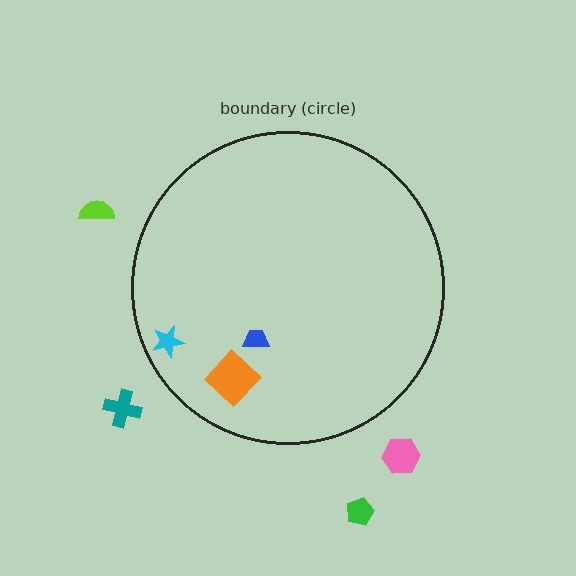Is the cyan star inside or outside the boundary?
Inside.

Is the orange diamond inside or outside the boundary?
Inside.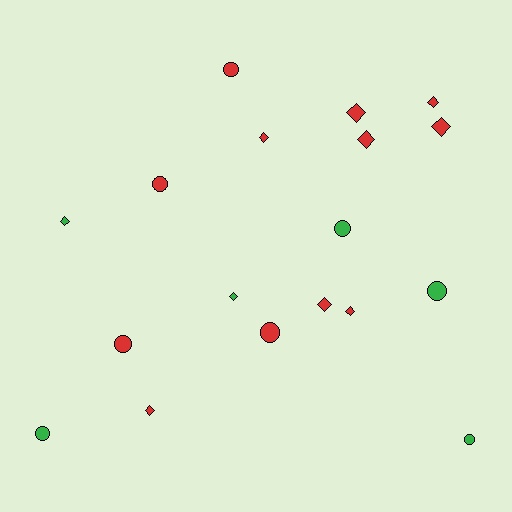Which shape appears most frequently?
Diamond, with 10 objects.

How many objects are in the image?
There are 18 objects.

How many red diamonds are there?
There are 8 red diamonds.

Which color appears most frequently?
Red, with 12 objects.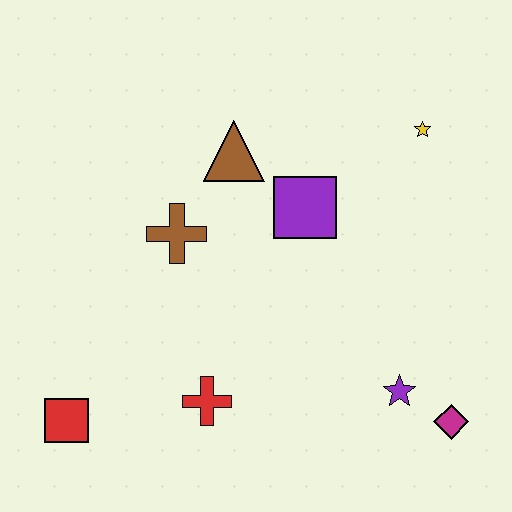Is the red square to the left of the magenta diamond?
Yes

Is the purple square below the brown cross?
No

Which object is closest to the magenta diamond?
The purple star is closest to the magenta diamond.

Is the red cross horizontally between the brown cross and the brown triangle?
Yes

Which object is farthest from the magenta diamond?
The red square is farthest from the magenta diamond.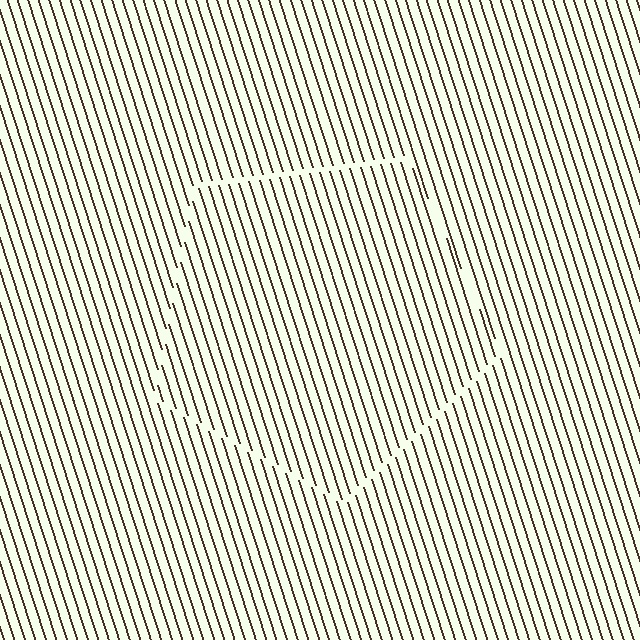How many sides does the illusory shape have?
5 sides — the line-ends trace a pentagon.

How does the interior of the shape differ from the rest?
The interior of the shape contains the same grating, shifted by half a period — the contour is defined by the phase discontinuity where line-ends from the inner and outer gratings abut.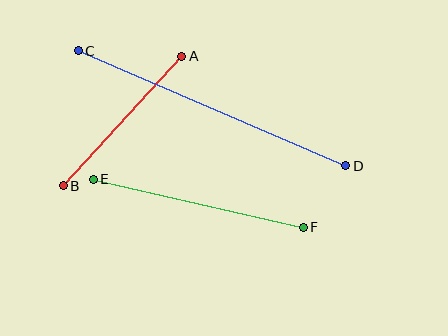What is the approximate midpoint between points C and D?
The midpoint is at approximately (212, 108) pixels.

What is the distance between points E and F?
The distance is approximately 216 pixels.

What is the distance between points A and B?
The distance is approximately 176 pixels.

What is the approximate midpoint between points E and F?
The midpoint is at approximately (198, 203) pixels.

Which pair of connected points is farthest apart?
Points C and D are farthest apart.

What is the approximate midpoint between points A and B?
The midpoint is at approximately (123, 121) pixels.